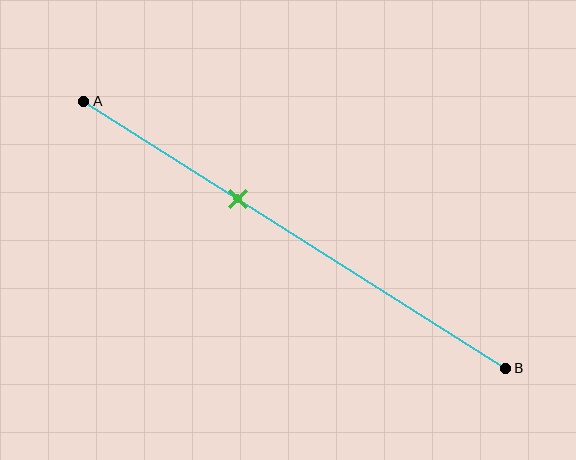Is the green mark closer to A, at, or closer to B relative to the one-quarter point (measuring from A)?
The green mark is closer to point B than the one-quarter point of segment AB.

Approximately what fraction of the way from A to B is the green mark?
The green mark is approximately 35% of the way from A to B.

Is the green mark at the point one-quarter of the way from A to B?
No, the mark is at about 35% from A, not at the 25% one-quarter point.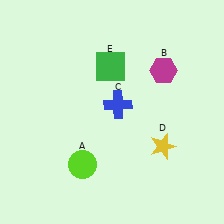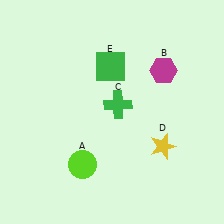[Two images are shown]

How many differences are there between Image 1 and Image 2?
There is 1 difference between the two images.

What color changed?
The cross (C) changed from blue in Image 1 to green in Image 2.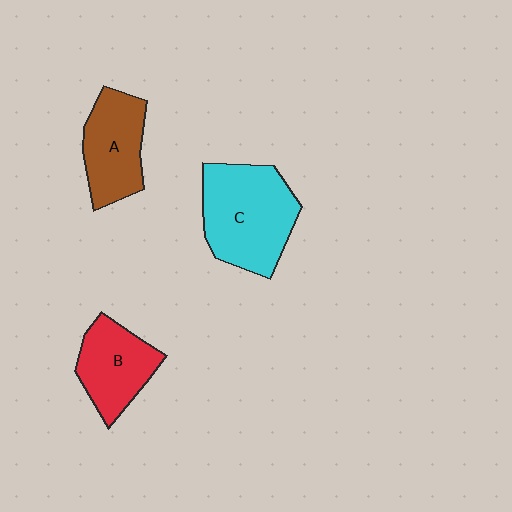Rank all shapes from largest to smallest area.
From largest to smallest: C (cyan), A (brown), B (red).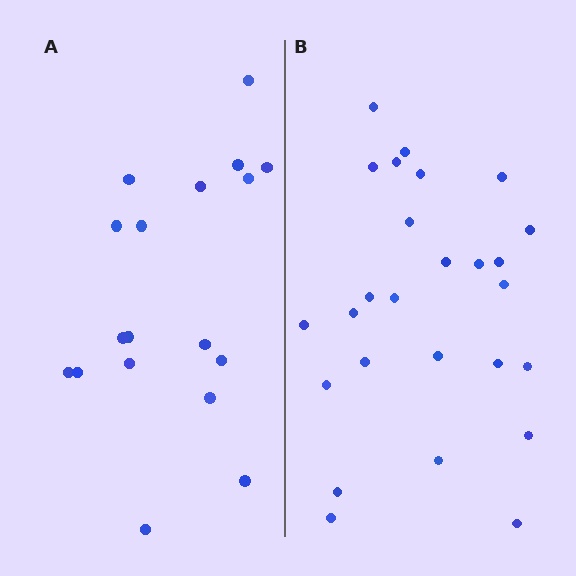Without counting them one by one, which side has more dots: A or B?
Region B (the right region) has more dots.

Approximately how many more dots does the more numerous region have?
Region B has roughly 8 or so more dots than region A.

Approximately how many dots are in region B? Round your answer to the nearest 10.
About 30 dots. (The exact count is 26, which rounds to 30.)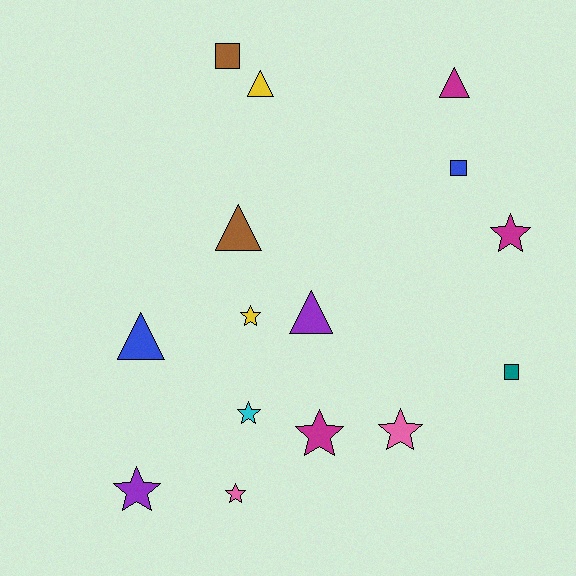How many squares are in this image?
There are 3 squares.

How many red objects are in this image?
There are no red objects.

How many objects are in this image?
There are 15 objects.